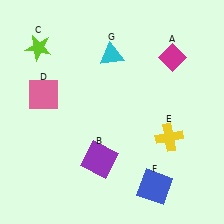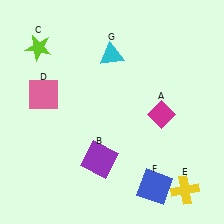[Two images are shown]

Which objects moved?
The objects that moved are: the magenta diamond (A), the yellow cross (E).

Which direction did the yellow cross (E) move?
The yellow cross (E) moved down.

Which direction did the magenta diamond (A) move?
The magenta diamond (A) moved down.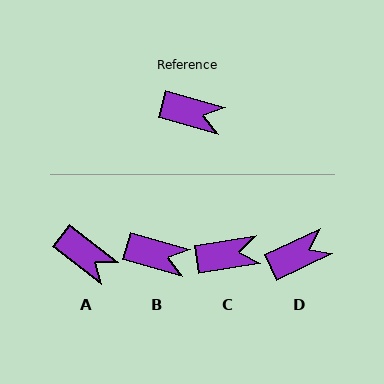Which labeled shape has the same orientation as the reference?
B.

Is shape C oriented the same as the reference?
No, it is off by about 26 degrees.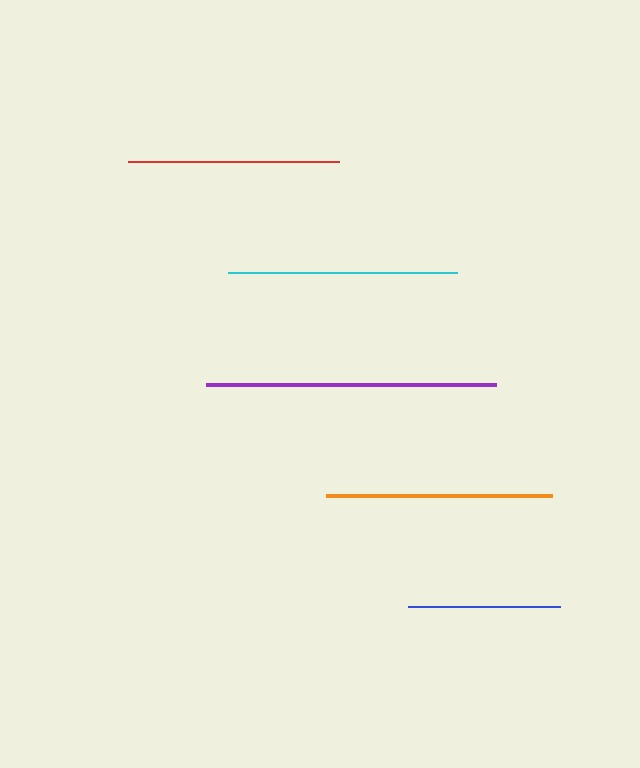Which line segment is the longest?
The purple line is the longest at approximately 290 pixels.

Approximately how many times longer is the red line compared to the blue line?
The red line is approximately 1.4 times the length of the blue line.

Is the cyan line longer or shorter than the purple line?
The purple line is longer than the cyan line.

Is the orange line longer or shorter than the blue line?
The orange line is longer than the blue line.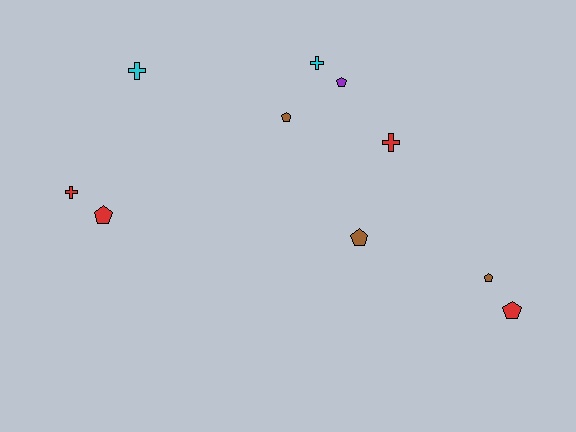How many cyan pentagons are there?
There are no cyan pentagons.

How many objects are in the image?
There are 10 objects.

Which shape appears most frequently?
Pentagon, with 6 objects.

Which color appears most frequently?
Red, with 4 objects.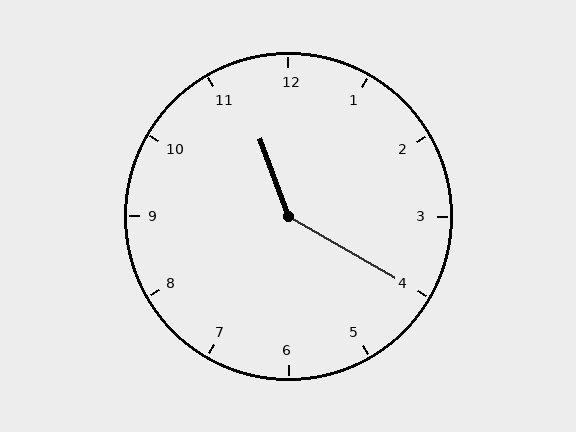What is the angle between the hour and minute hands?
Approximately 140 degrees.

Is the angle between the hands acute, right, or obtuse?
It is obtuse.